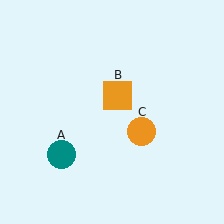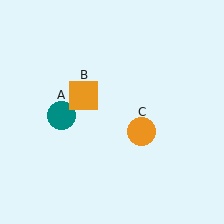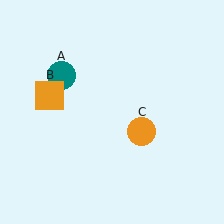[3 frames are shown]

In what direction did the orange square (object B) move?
The orange square (object B) moved left.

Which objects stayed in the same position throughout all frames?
Orange circle (object C) remained stationary.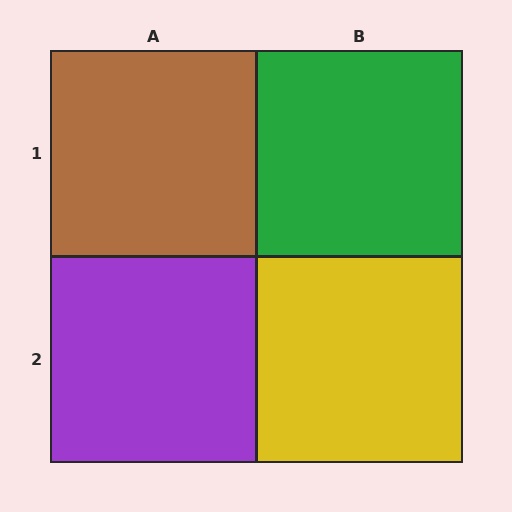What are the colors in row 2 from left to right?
Purple, yellow.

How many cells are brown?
1 cell is brown.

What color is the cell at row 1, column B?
Green.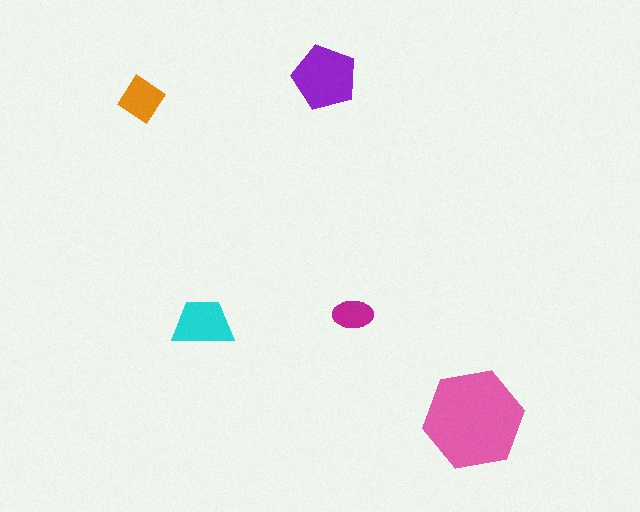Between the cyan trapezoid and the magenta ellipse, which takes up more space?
The cyan trapezoid.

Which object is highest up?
The purple pentagon is topmost.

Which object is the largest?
The pink hexagon.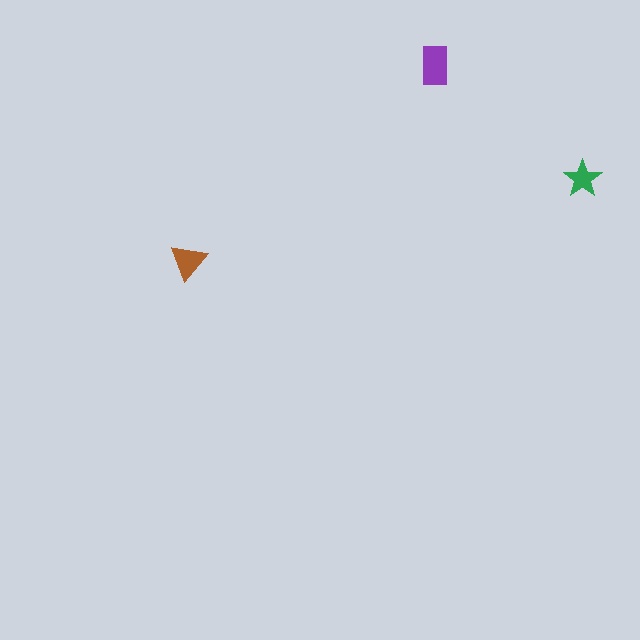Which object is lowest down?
The brown triangle is bottommost.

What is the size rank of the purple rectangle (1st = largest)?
1st.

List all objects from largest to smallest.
The purple rectangle, the brown triangle, the green star.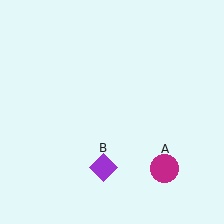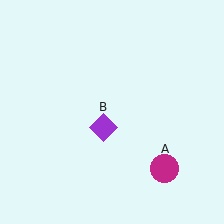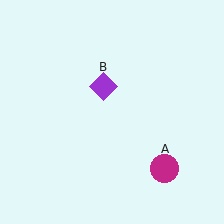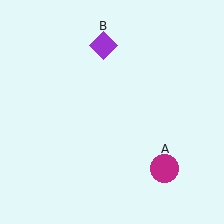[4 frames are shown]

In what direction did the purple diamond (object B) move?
The purple diamond (object B) moved up.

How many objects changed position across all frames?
1 object changed position: purple diamond (object B).